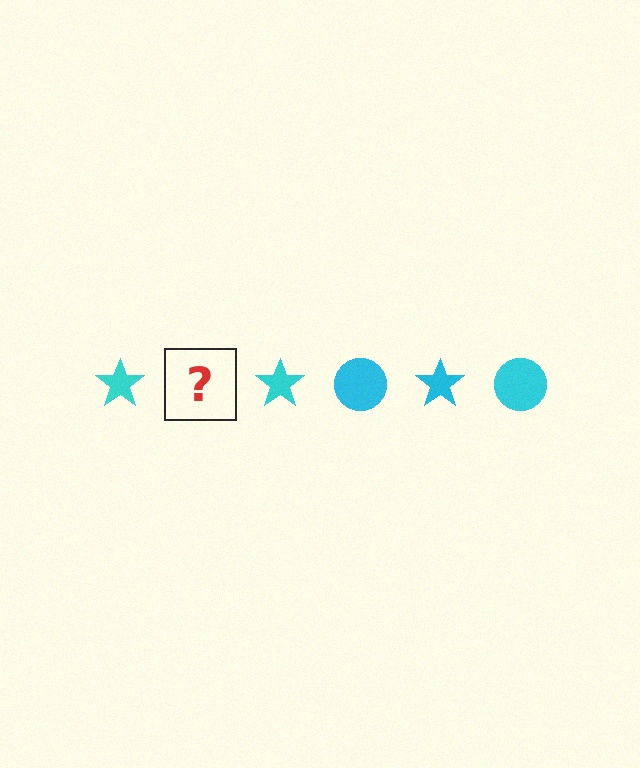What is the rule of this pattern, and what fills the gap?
The rule is that the pattern cycles through star, circle shapes in cyan. The gap should be filled with a cyan circle.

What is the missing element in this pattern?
The missing element is a cyan circle.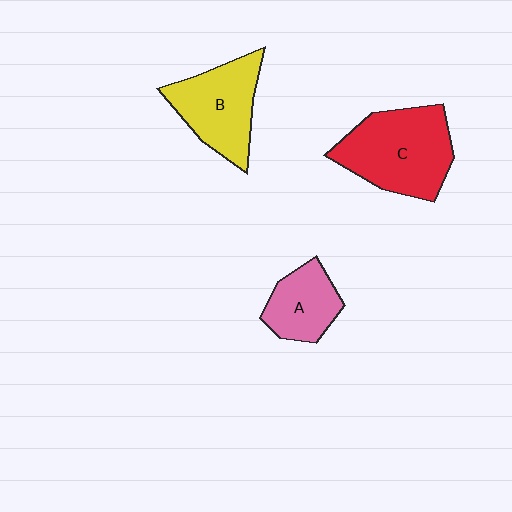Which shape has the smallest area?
Shape A (pink).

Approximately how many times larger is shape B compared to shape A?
Approximately 1.4 times.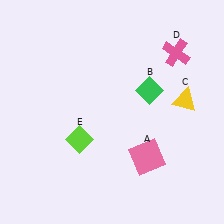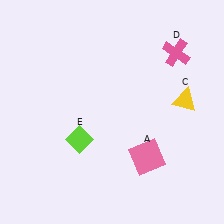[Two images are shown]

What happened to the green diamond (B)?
The green diamond (B) was removed in Image 2. It was in the top-right area of Image 1.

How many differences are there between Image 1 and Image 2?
There is 1 difference between the two images.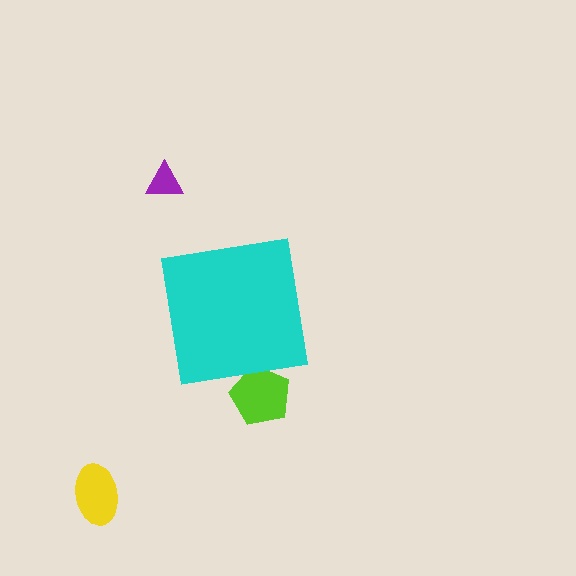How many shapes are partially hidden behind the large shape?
1 shape is partially hidden.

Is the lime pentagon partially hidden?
Yes, the lime pentagon is partially hidden behind the cyan square.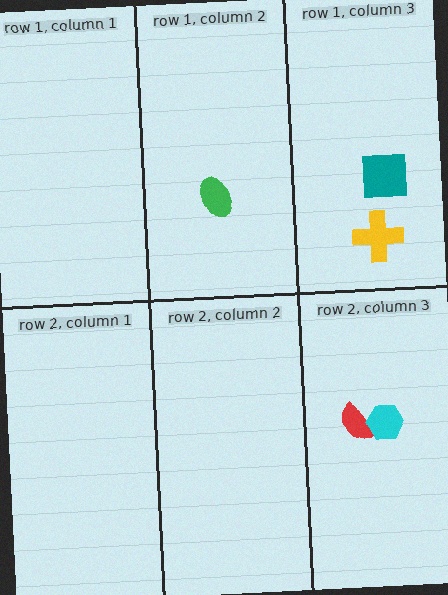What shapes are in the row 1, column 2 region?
The green ellipse.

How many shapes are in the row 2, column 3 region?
2.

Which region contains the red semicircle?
The row 2, column 3 region.